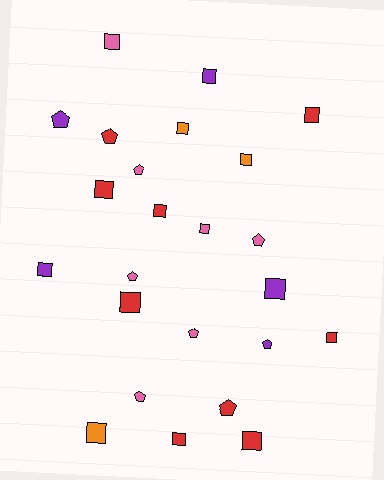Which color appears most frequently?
Red, with 9 objects.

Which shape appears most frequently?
Square, with 15 objects.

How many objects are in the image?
There are 24 objects.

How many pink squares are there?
There are 2 pink squares.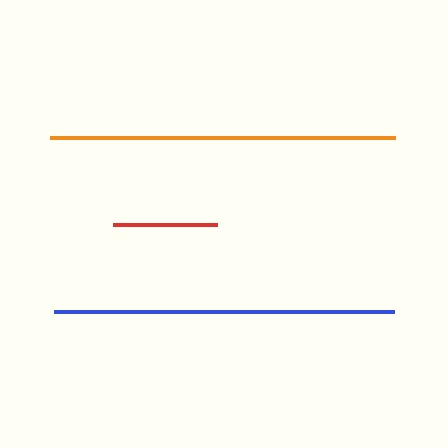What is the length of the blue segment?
The blue segment is approximately 340 pixels long.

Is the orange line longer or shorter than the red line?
The orange line is longer than the red line.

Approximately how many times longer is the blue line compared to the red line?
The blue line is approximately 3.3 times the length of the red line.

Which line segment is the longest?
The orange line is the longest at approximately 345 pixels.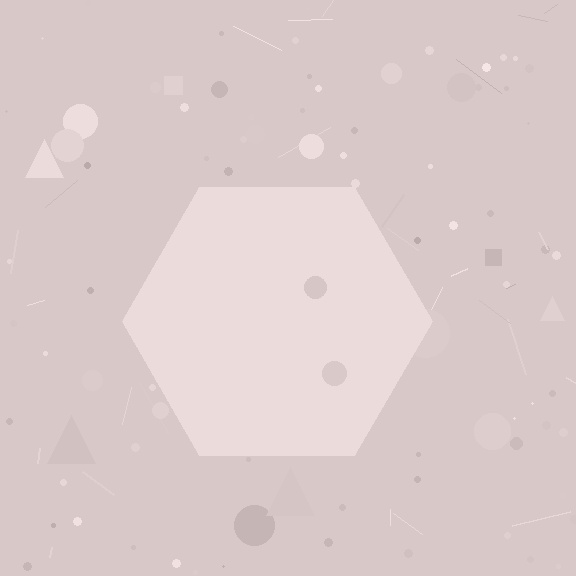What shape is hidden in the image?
A hexagon is hidden in the image.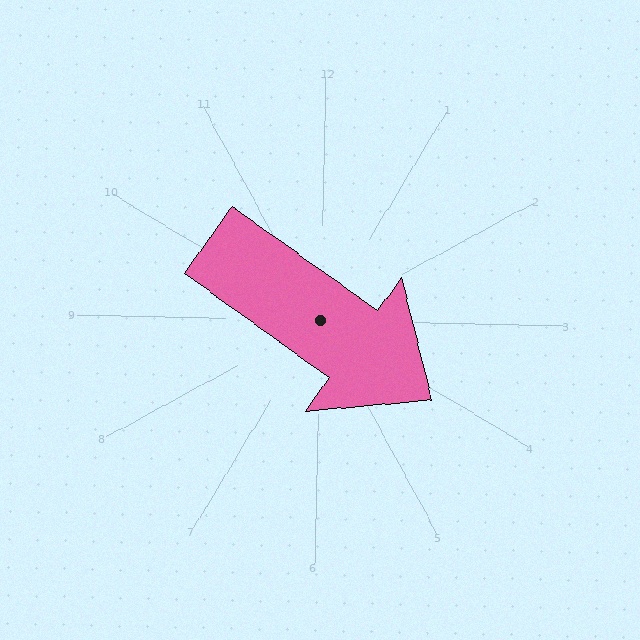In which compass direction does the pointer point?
Southeast.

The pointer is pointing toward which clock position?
Roughly 4 o'clock.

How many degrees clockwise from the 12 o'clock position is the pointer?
Approximately 124 degrees.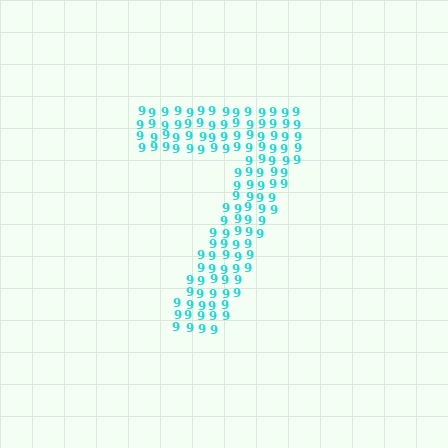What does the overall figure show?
The overall figure shows the digit 7.